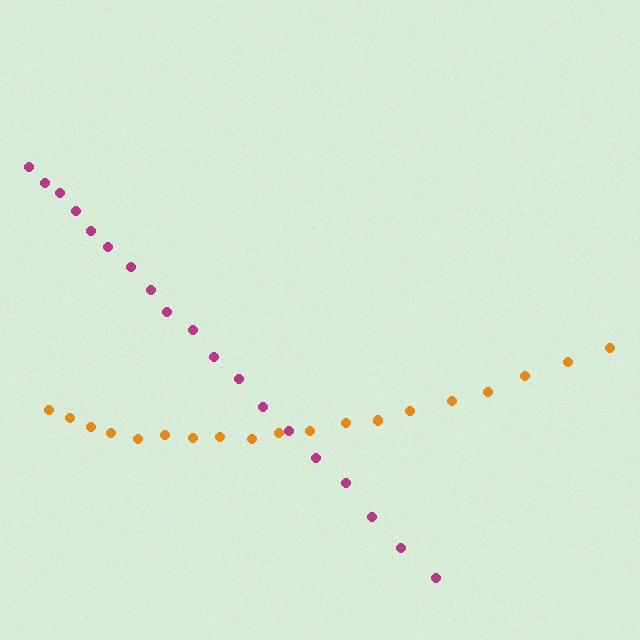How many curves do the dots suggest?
There are 2 distinct paths.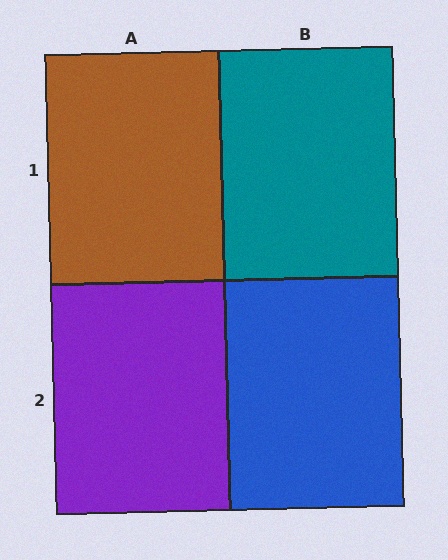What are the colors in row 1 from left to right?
Brown, teal.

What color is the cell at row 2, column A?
Purple.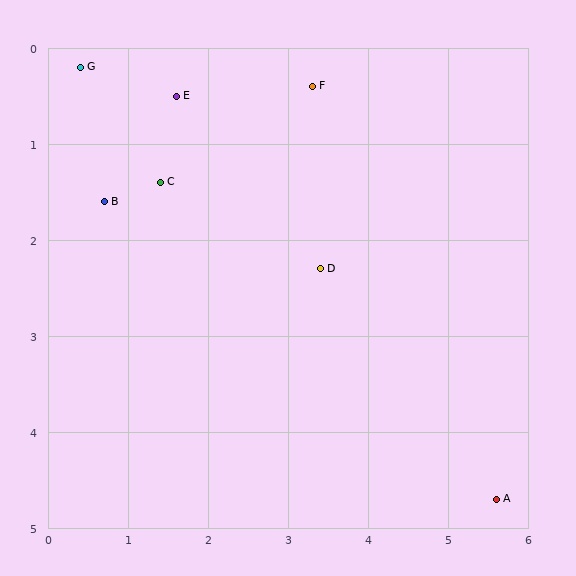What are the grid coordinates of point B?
Point B is at approximately (0.7, 1.6).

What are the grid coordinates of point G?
Point G is at approximately (0.4, 0.2).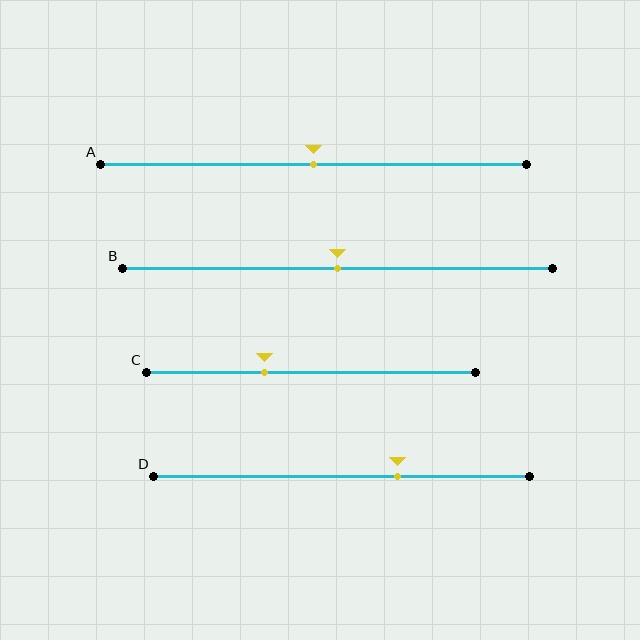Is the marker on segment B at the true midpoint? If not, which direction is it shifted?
Yes, the marker on segment B is at the true midpoint.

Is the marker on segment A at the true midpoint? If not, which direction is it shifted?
Yes, the marker on segment A is at the true midpoint.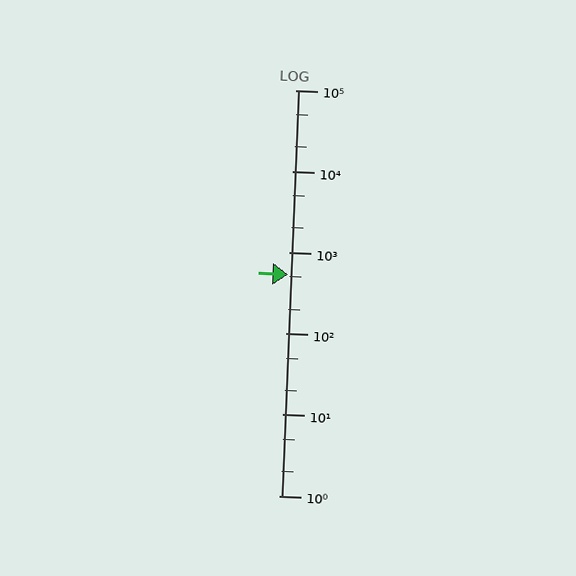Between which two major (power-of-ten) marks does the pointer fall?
The pointer is between 100 and 1000.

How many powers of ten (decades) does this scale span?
The scale spans 5 decades, from 1 to 100000.